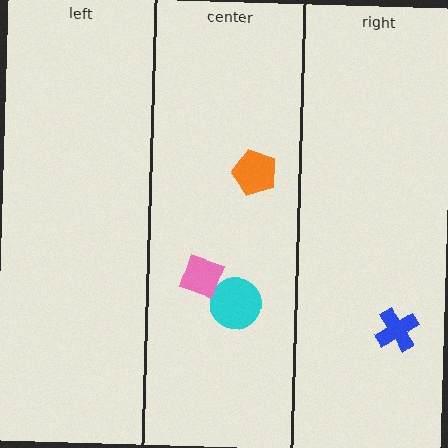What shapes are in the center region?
The cyan circle, the pink diamond, the orange pentagon.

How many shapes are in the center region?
3.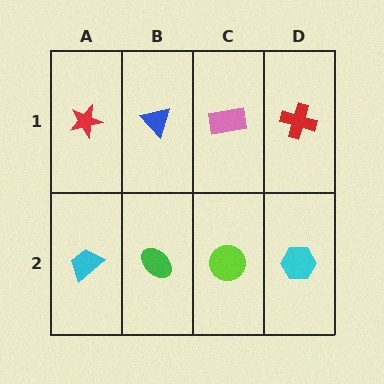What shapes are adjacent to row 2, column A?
A red star (row 1, column A), a green ellipse (row 2, column B).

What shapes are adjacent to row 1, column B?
A green ellipse (row 2, column B), a red star (row 1, column A), a pink rectangle (row 1, column C).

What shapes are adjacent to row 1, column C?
A lime circle (row 2, column C), a blue triangle (row 1, column B), a red cross (row 1, column D).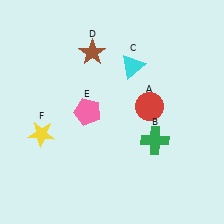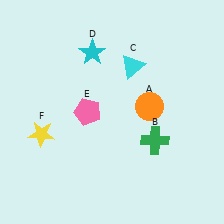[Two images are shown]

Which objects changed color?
A changed from red to orange. D changed from brown to cyan.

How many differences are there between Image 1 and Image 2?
There are 2 differences between the two images.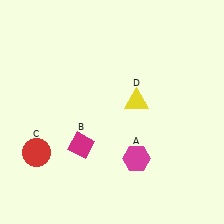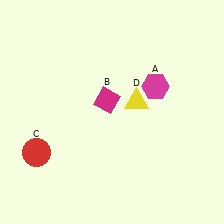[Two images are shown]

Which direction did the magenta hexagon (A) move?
The magenta hexagon (A) moved up.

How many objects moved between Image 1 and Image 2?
2 objects moved between the two images.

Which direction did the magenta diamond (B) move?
The magenta diamond (B) moved up.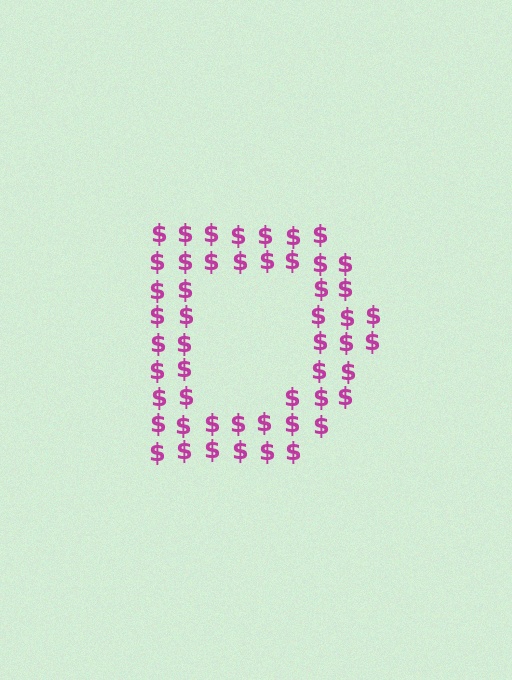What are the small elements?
The small elements are dollar signs.